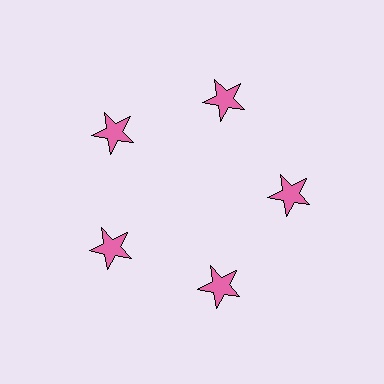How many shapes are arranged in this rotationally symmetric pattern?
There are 5 shapes, arranged in 5 groups of 1.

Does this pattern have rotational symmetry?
Yes, this pattern has 5-fold rotational symmetry. It looks the same after rotating 72 degrees around the center.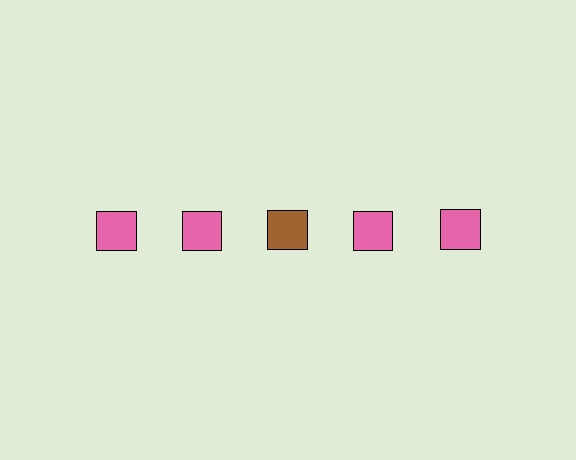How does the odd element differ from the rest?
It has a different color: brown instead of pink.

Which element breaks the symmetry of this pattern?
The brown square in the top row, center column breaks the symmetry. All other shapes are pink squares.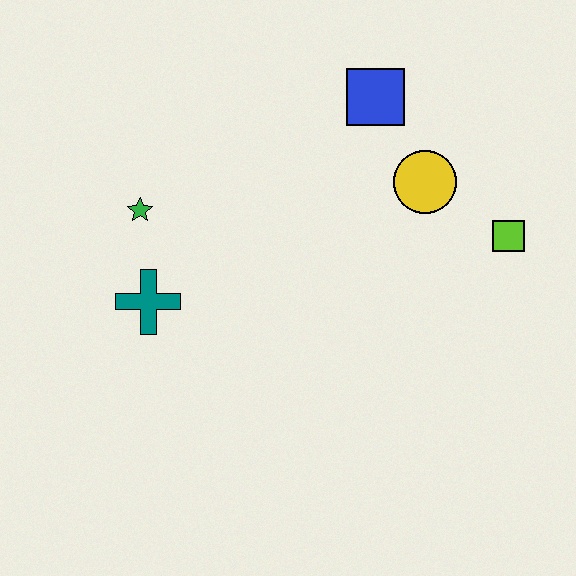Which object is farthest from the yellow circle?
The teal cross is farthest from the yellow circle.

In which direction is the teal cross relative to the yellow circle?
The teal cross is to the left of the yellow circle.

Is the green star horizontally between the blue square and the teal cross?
No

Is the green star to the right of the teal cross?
No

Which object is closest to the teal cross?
The green star is closest to the teal cross.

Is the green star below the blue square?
Yes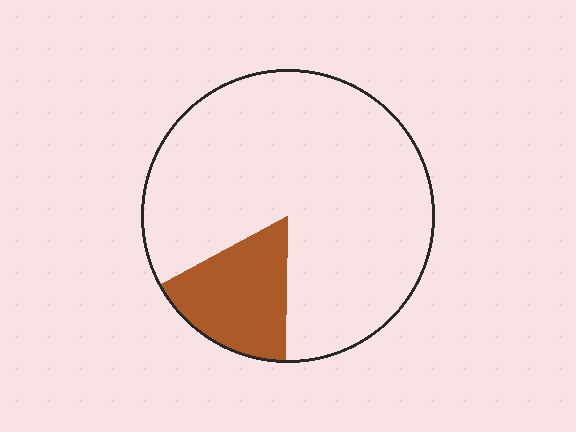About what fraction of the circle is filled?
About one sixth (1/6).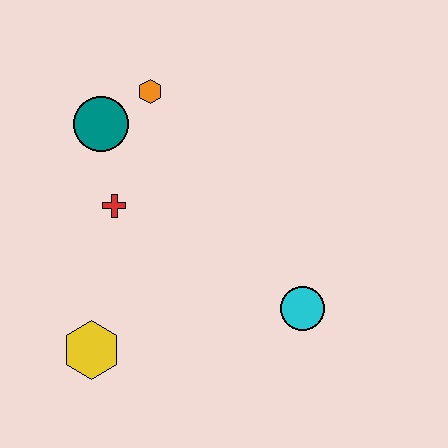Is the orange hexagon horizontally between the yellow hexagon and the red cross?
No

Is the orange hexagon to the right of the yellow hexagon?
Yes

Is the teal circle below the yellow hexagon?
No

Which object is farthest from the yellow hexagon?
The orange hexagon is farthest from the yellow hexagon.